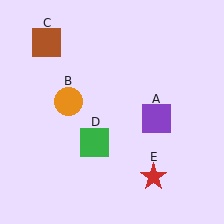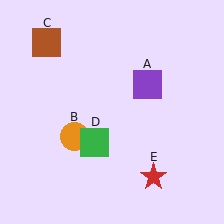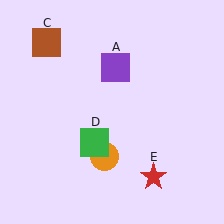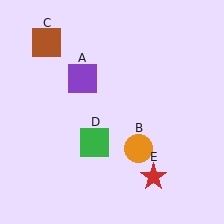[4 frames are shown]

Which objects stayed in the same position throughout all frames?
Brown square (object C) and green square (object D) and red star (object E) remained stationary.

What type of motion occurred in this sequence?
The purple square (object A), orange circle (object B) rotated counterclockwise around the center of the scene.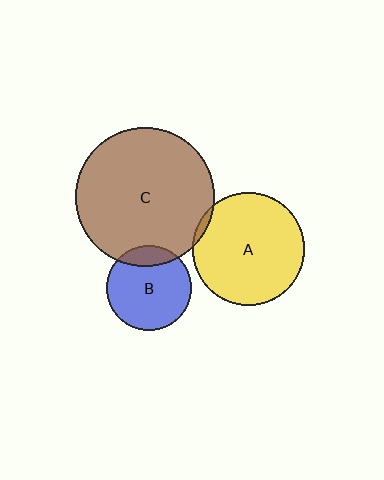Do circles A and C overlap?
Yes.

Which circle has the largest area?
Circle C (brown).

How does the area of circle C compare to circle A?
Approximately 1.5 times.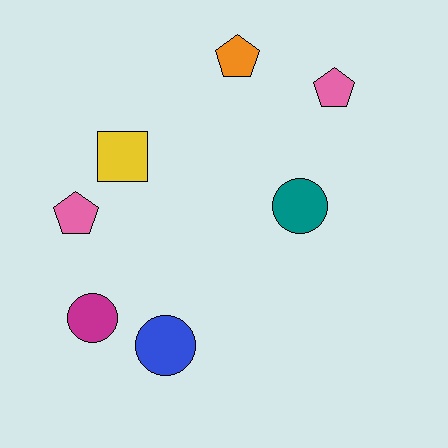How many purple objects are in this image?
There are no purple objects.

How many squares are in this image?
There is 1 square.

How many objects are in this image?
There are 7 objects.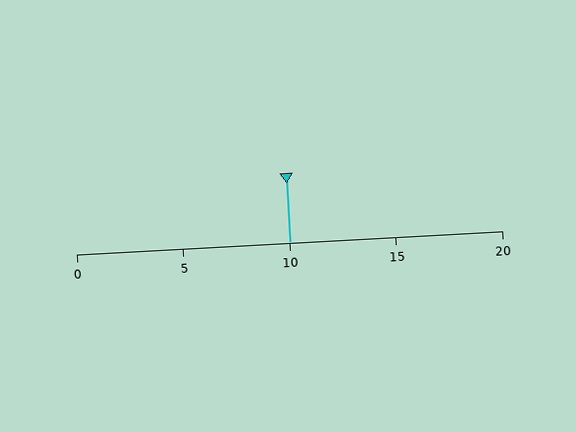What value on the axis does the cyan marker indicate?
The marker indicates approximately 10.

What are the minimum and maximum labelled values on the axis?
The axis runs from 0 to 20.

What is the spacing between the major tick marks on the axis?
The major ticks are spaced 5 apart.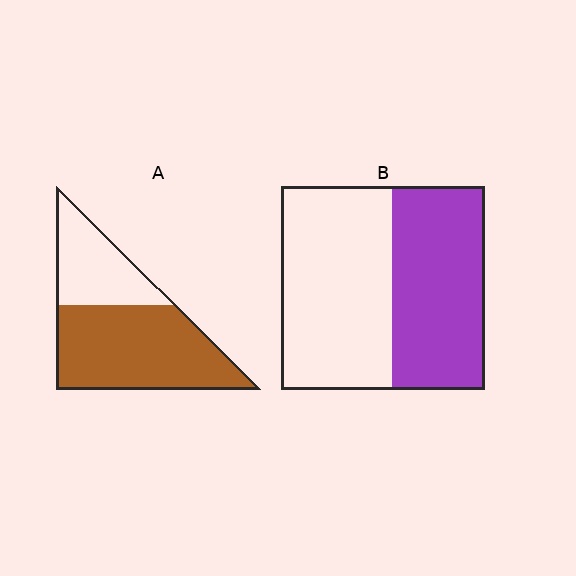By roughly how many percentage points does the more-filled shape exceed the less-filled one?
By roughly 20 percentage points (A over B).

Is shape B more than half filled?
No.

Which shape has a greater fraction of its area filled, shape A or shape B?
Shape A.